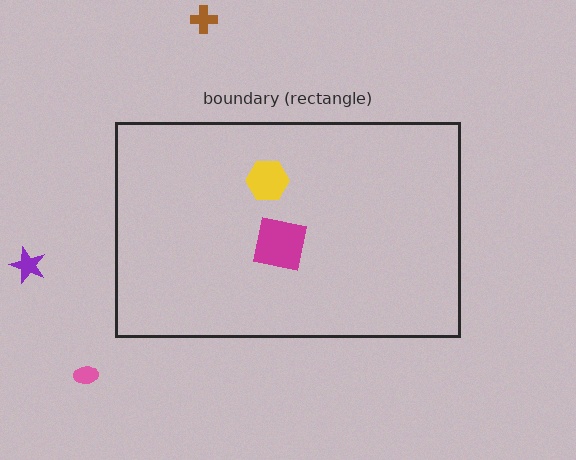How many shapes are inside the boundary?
2 inside, 3 outside.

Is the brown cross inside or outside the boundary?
Outside.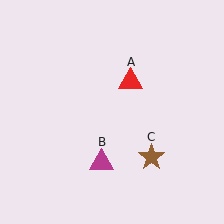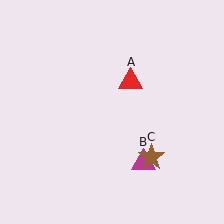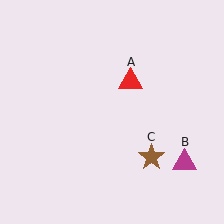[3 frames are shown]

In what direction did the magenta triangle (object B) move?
The magenta triangle (object B) moved right.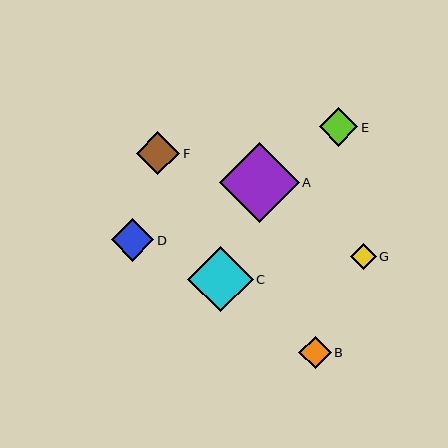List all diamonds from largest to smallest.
From largest to smallest: A, C, F, D, E, B, G.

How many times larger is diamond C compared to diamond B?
Diamond C is approximately 2.0 times the size of diamond B.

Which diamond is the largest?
Diamond A is the largest with a size of approximately 80 pixels.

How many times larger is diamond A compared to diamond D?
Diamond A is approximately 1.9 times the size of diamond D.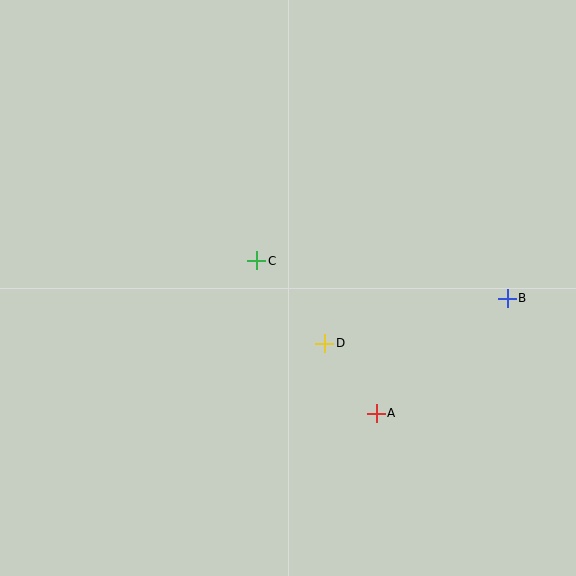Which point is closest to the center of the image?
Point C at (256, 261) is closest to the center.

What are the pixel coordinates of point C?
Point C is at (256, 261).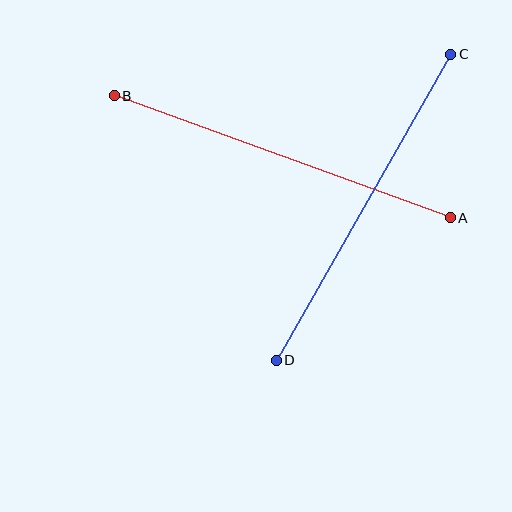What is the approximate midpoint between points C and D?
The midpoint is at approximately (363, 207) pixels.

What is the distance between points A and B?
The distance is approximately 358 pixels.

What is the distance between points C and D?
The distance is approximately 352 pixels.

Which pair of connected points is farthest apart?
Points A and B are farthest apart.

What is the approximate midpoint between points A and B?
The midpoint is at approximately (282, 157) pixels.